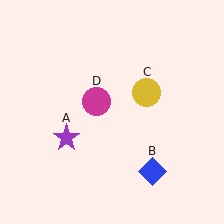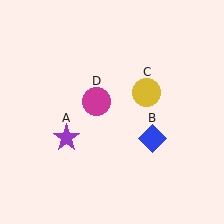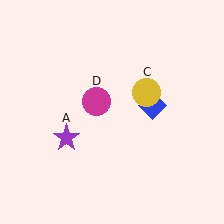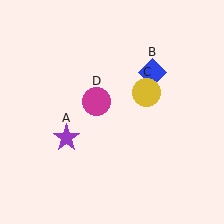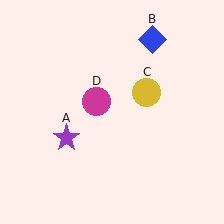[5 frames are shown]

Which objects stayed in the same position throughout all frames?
Purple star (object A) and yellow circle (object C) and magenta circle (object D) remained stationary.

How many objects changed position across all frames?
1 object changed position: blue diamond (object B).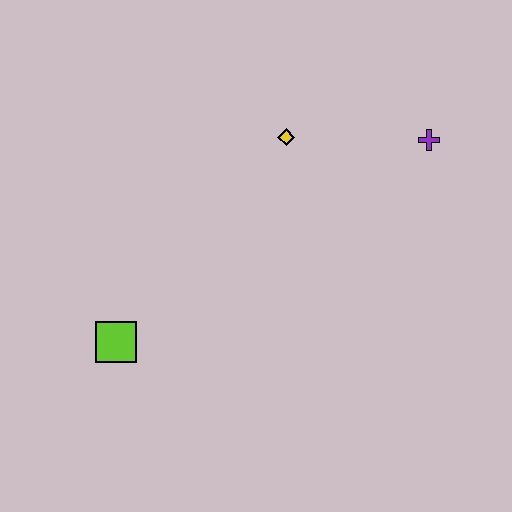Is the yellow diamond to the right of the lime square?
Yes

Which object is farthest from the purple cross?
The lime square is farthest from the purple cross.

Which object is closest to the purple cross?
The yellow diamond is closest to the purple cross.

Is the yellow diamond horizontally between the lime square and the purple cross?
Yes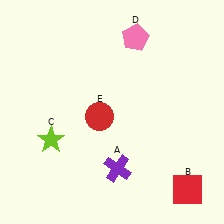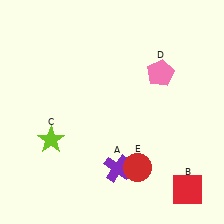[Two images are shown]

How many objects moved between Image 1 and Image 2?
2 objects moved between the two images.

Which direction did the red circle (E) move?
The red circle (E) moved down.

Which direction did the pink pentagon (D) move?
The pink pentagon (D) moved down.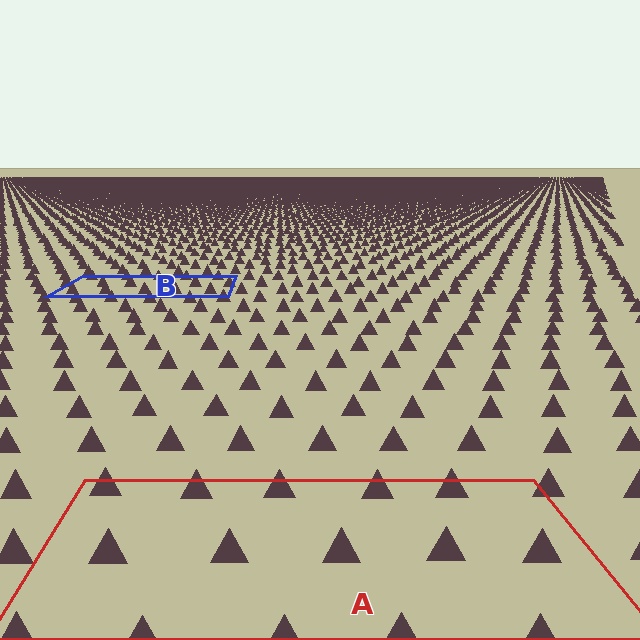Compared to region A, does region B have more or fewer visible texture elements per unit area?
Region B has more texture elements per unit area — they are packed more densely because it is farther away.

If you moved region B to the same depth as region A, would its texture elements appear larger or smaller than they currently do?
They would appear larger. At a closer depth, the same texture elements are projected at a bigger on-screen size.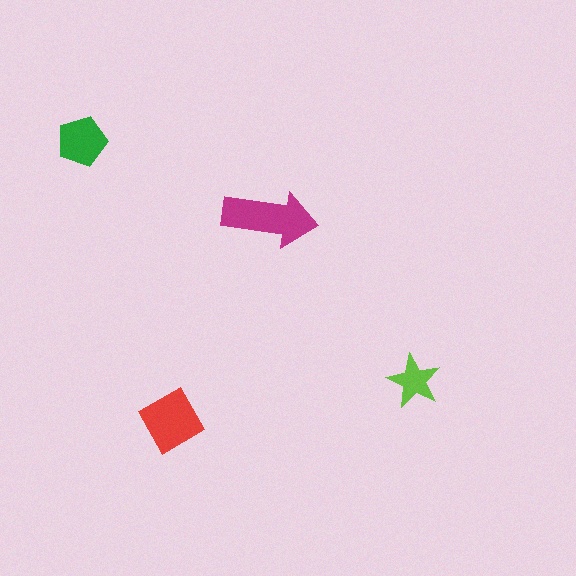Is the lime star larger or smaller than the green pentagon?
Smaller.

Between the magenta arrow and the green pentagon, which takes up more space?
The magenta arrow.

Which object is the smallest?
The lime star.